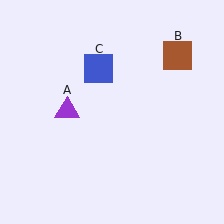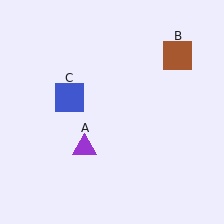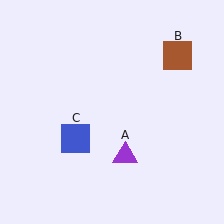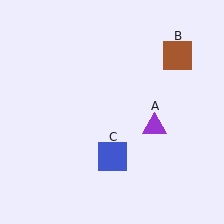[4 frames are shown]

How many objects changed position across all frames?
2 objects changed position: purple triangle (object A), blue square (object C).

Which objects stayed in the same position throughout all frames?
Brown square (object B) remained stationary.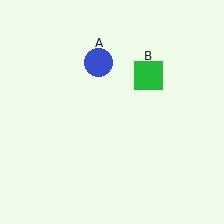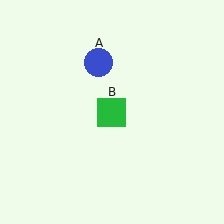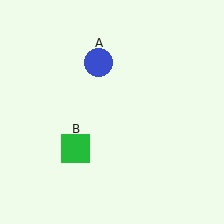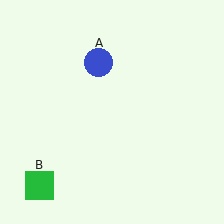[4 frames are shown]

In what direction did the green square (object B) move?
The green square (object B) moved down and to the left.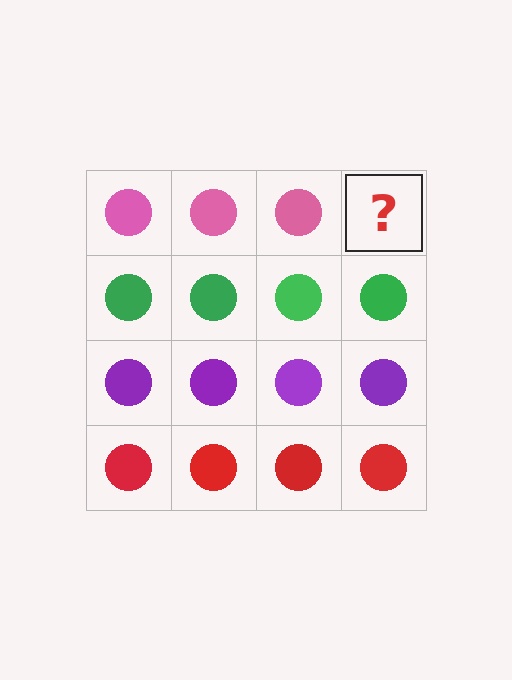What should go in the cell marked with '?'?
The missing cell should contain a pink circle.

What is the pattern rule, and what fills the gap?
The rule is that each row has a consistent color. The gap should be filled with a pink circle.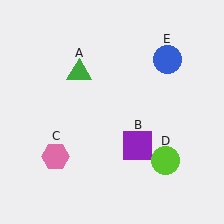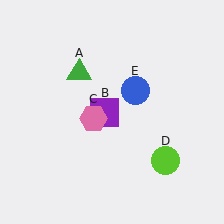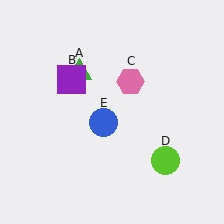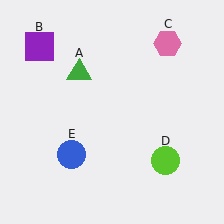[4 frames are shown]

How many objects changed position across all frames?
3 objects changed position: purple square (object B), pink hexagon (object C), blue circle (object E).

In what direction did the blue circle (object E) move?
The blue circle (object E) moved down and to the left.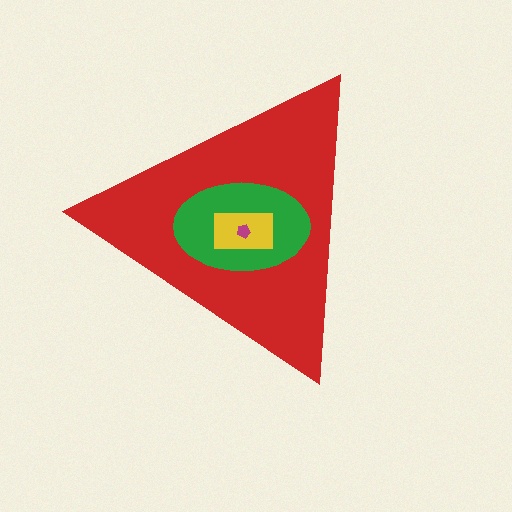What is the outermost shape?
The red triangle.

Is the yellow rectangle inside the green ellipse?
Yes.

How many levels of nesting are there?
4.